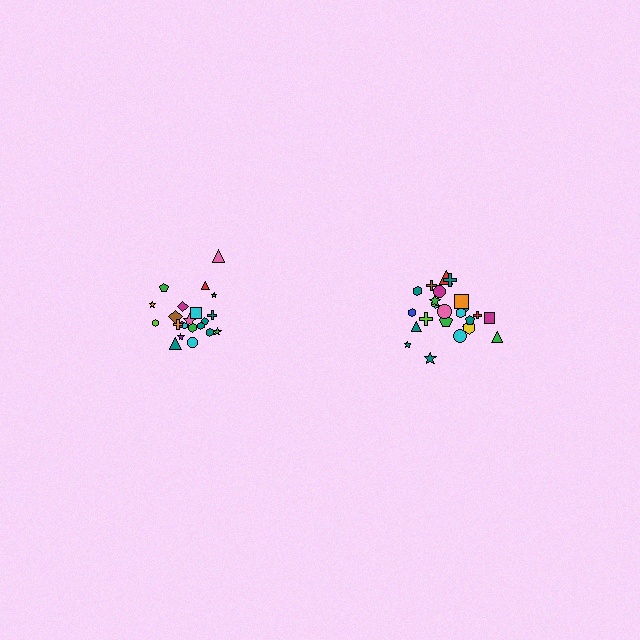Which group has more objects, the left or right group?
The right group.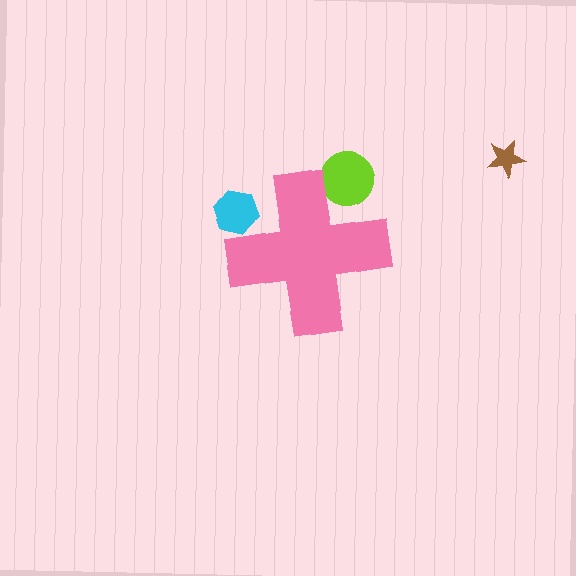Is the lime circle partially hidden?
Yes, the lime circle is partially hidden behind the pink cross.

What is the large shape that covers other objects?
A pink cross.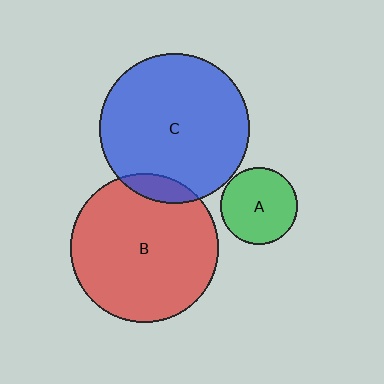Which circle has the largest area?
Circle C (blue).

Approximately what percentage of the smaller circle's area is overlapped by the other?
Approximately 10%.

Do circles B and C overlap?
Yes.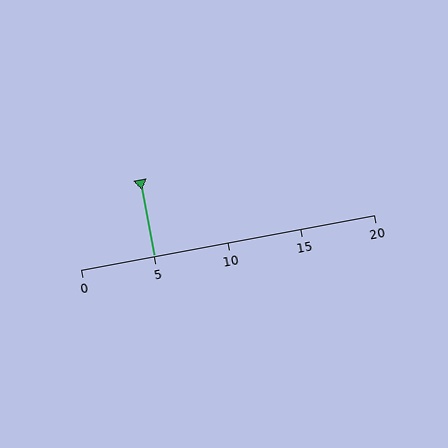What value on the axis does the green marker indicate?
The marker indicates approximately 5.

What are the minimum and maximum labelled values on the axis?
The axis runs from 0 to 20.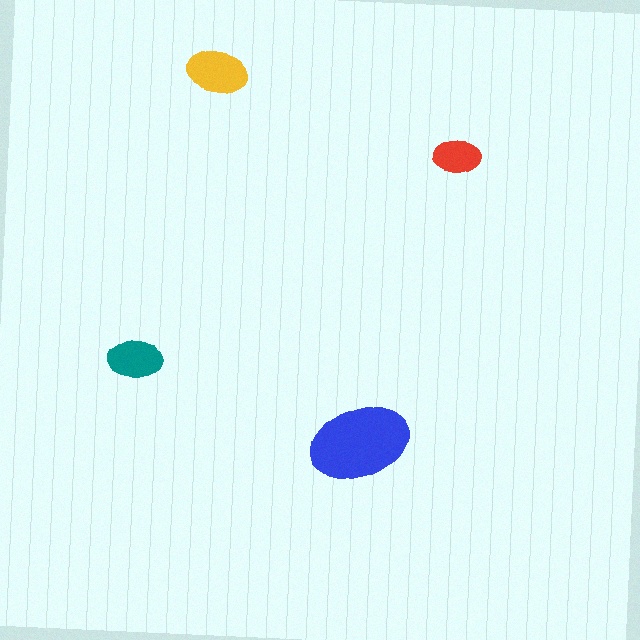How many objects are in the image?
There are 4 objects in the image.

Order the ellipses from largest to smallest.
the blue one, the yellow one, the teal one, the red one.